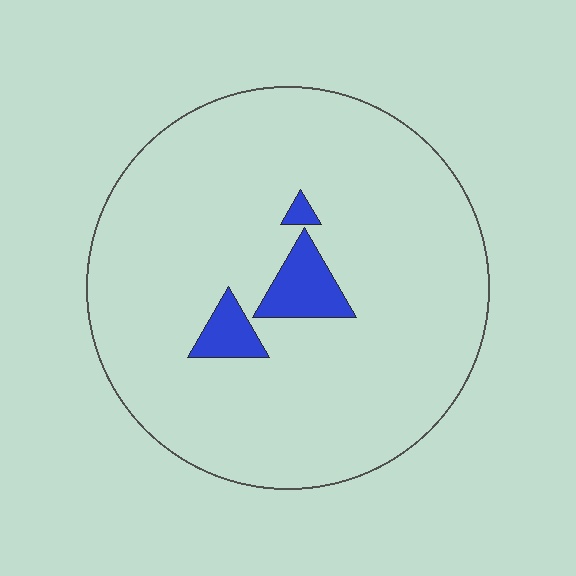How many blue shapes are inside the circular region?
3.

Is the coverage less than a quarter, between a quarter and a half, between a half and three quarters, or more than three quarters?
Less than a quarter.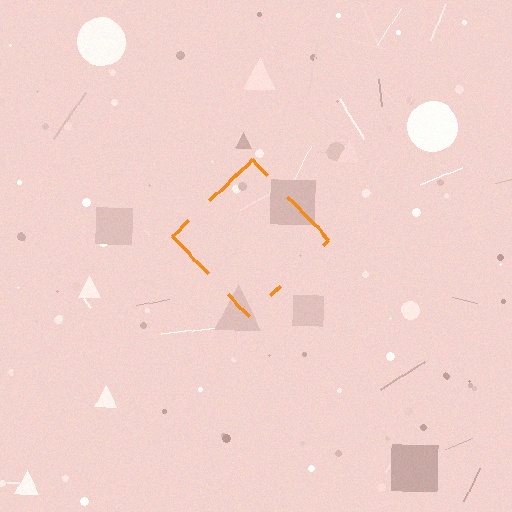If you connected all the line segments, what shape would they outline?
They would outline a diamond.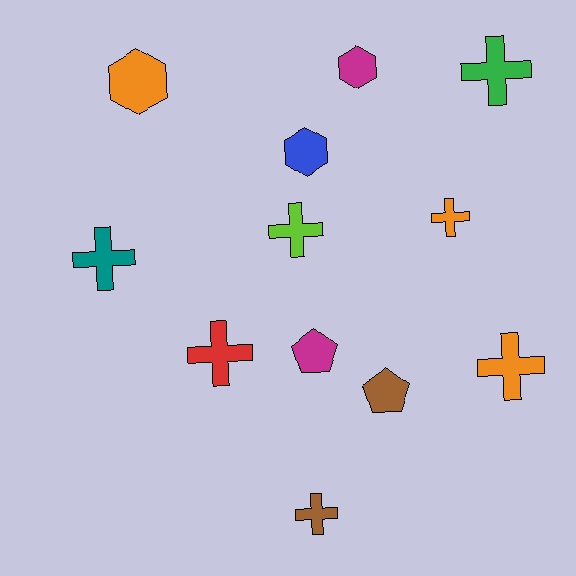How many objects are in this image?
There are 12 objects.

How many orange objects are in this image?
There are 3 orange objects.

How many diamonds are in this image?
There are no diamonds.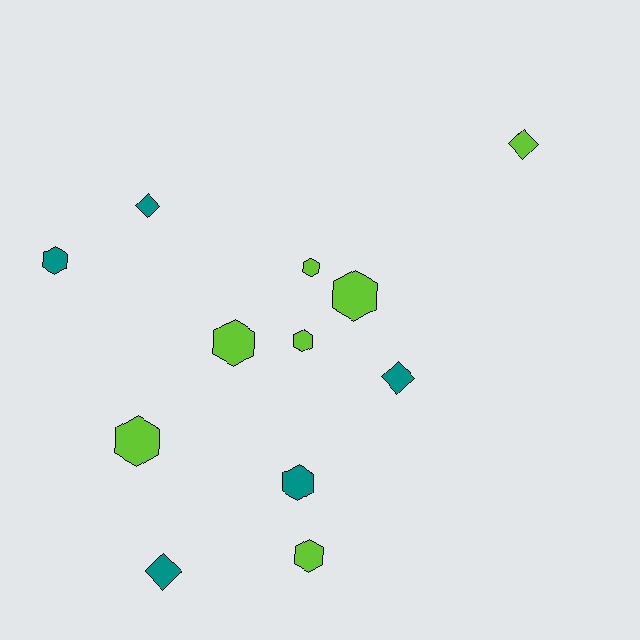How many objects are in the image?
There are 12 objects.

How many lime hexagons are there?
There are 6 lime hexagons.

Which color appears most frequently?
Lime, with 7 objects.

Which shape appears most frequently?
Hexagon, with 8 objects.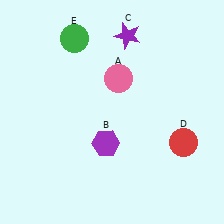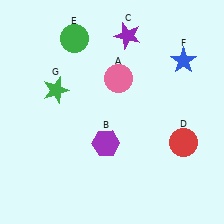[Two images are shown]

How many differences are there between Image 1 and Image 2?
There are 2 differences between the two images.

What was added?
A blue star (F), a green star (G) were added in Image 2.